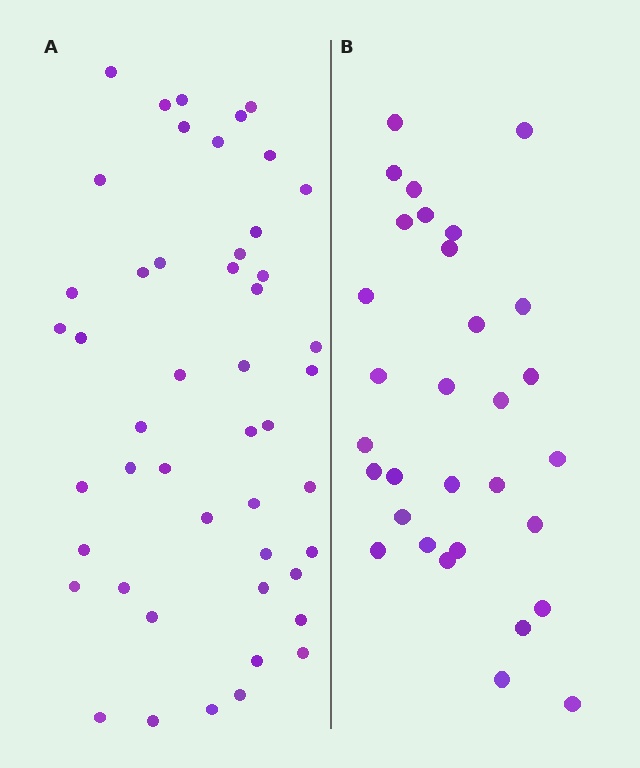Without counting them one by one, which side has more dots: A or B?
Region A (the left region) has more dots.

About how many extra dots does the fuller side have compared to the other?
Region A has approximately 15 more dots than region B.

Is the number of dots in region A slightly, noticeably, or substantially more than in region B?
Region A has substantially more. The ratio is roughly 1.5 to 1.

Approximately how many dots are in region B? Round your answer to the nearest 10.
About 30 dots. (The exact count is 31, which rounds to 30.)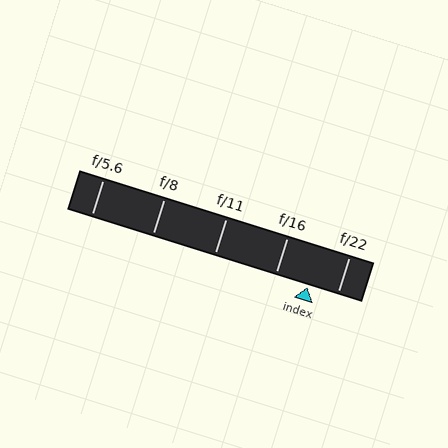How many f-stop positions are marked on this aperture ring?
There are 5 f-stop positions marked.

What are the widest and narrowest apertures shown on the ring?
The widest aperture shown is f/5.6 and the narrowest is f/22.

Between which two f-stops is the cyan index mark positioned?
The index mark is between f/16 and f/22.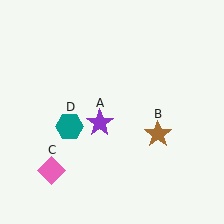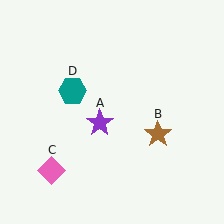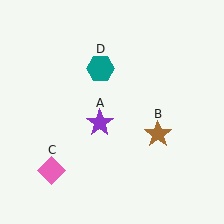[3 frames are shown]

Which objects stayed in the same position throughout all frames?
Purple star (object A) and brown star (object B) and pink diamond (object C) remained stationary.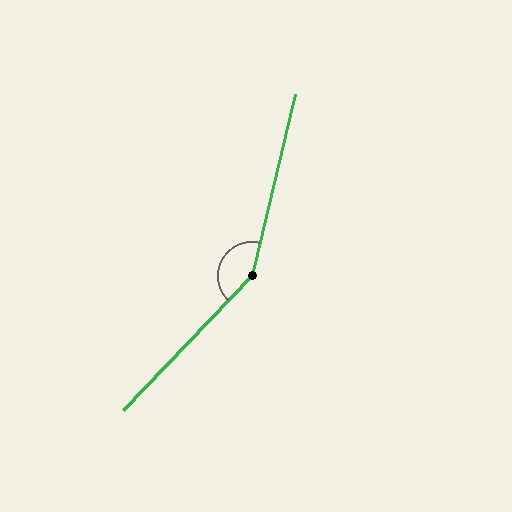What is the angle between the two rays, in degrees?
Approximately 150 degrees.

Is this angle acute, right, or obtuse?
It is obtuse.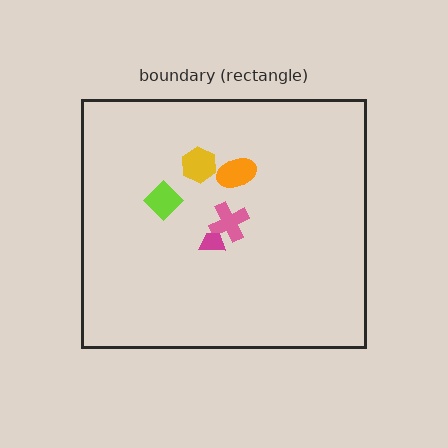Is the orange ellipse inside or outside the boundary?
Inside.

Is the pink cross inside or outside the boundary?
Inside.